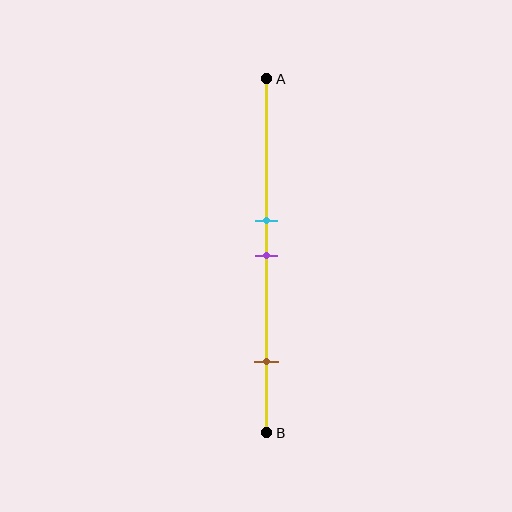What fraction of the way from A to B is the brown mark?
The brown mark is approximately 80% (0.8) of the way from A to B.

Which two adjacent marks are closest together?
The cyan and purple marks are the closest adjacent pair.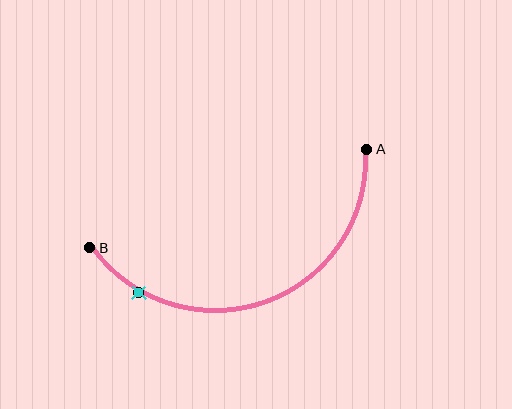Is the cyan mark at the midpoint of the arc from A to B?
No. The cyan mark lies on the arc but is closer to endpoint B. The arc midpoint would be at the point on the curve equidistant along the arc from both A and B.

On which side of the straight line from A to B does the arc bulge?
The arc bulges below the straight line connecting A and B.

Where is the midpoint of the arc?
The arc midpoint is the point on the curve farthest from the straight line joining A and B. It sits below that line.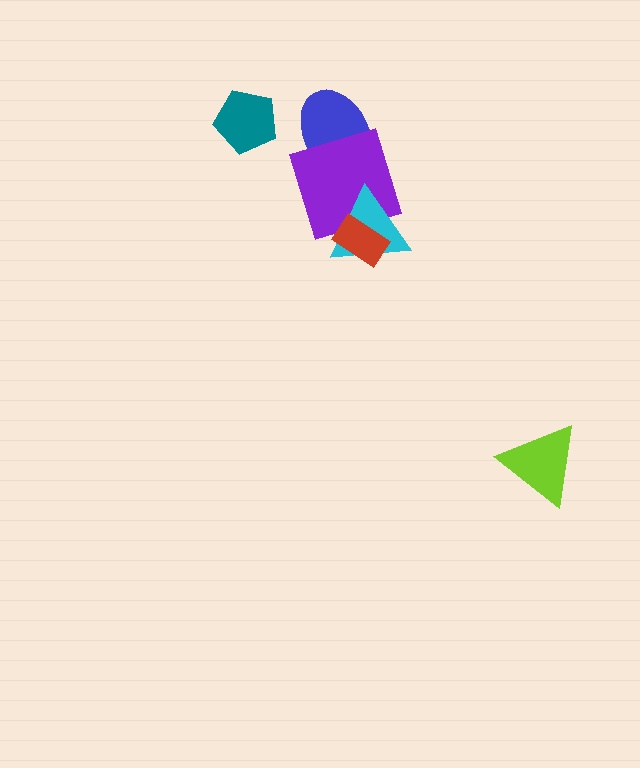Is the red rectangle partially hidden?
No, no other shape covers it.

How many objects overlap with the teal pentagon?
0 objects overlap with the teal pentagon.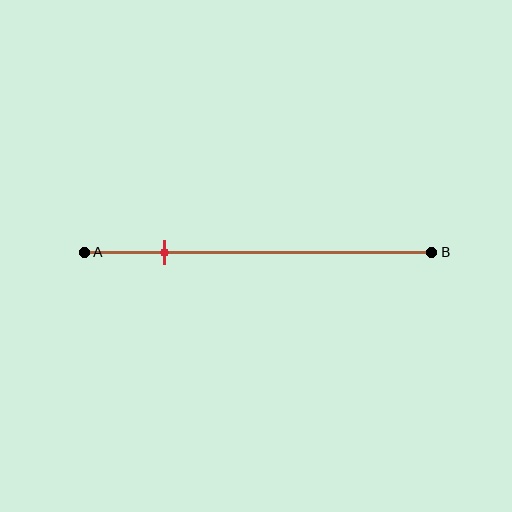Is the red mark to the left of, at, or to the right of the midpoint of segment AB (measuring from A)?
The red mark is to the left of the midpoint of segment AB.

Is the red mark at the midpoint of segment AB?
No, the mark is at about 25% from A, not at the 50% midpoint.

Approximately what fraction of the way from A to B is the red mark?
The red mark is approximately 25% of the way from A to B.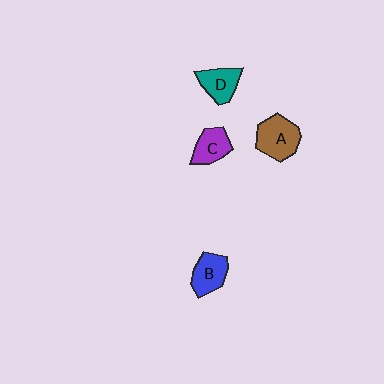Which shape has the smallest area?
Shape C (purple).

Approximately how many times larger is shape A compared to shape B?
Approximately 1.3 times.